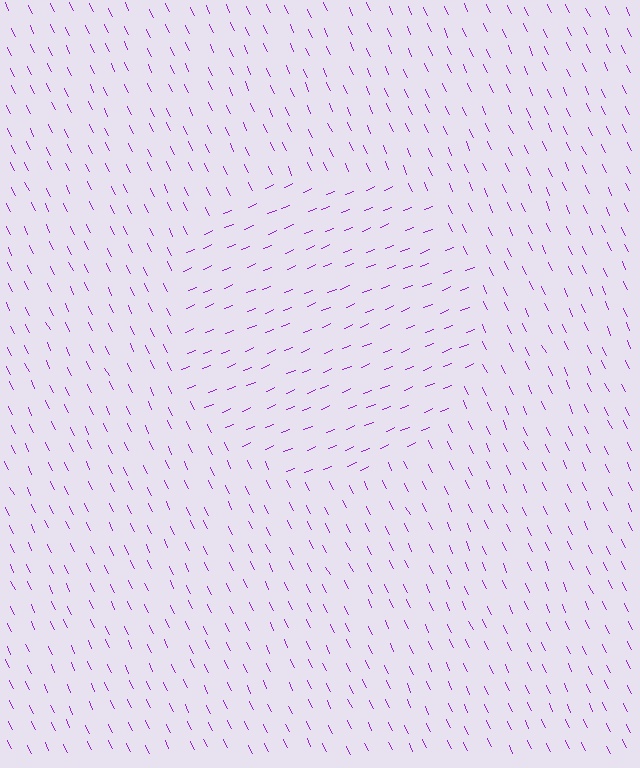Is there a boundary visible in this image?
Yes, there is a texture boundary formed by a change in line orientation.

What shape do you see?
I see a circle.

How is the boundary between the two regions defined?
The boundary is defined purely by a change in line orientation (approximately 87 degrees difference). All lines are the same color and thickness.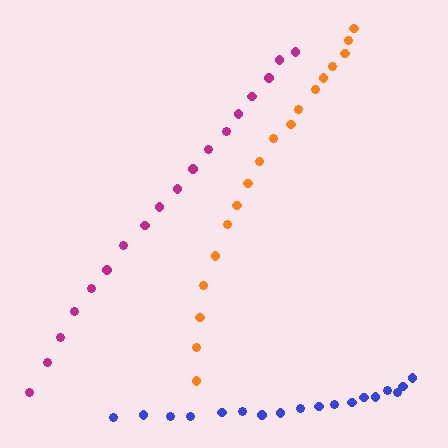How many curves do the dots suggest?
There are 3 distinct paths.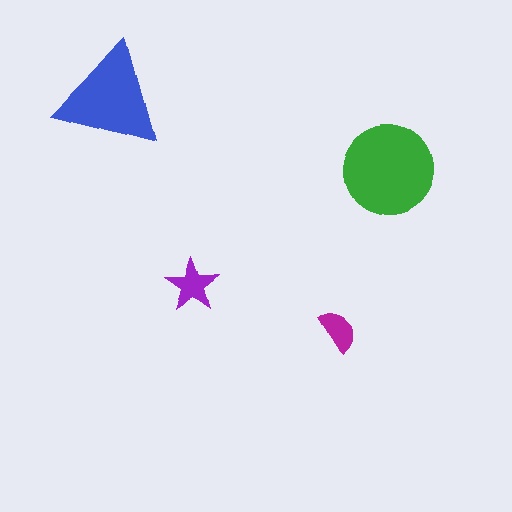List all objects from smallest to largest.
The magenta semicircle, the purple star, the blue triangle, the green circle.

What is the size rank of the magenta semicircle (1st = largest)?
4th.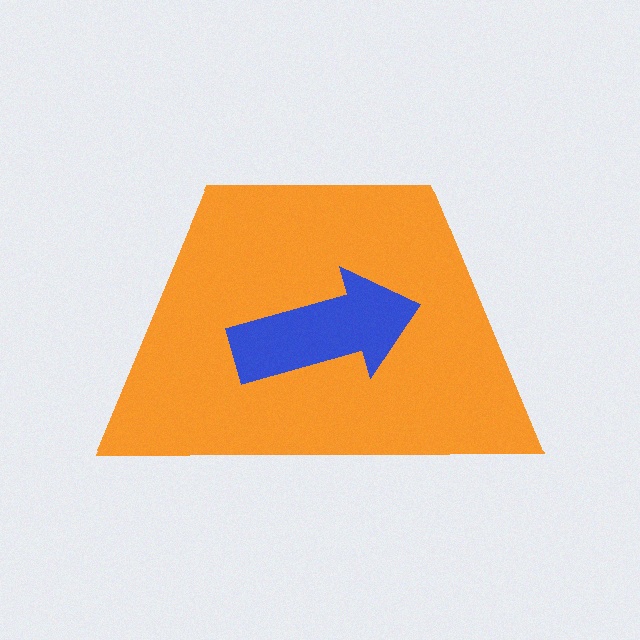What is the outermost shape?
The orange trapezoid.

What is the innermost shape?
The blue arrow.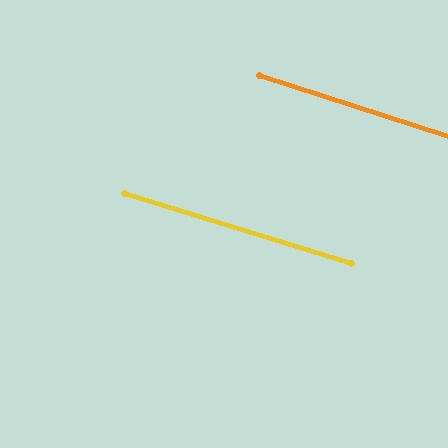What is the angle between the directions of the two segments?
Approximately 1 degree.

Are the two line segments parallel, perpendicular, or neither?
Parallel — their directions differ by only 0.5°.